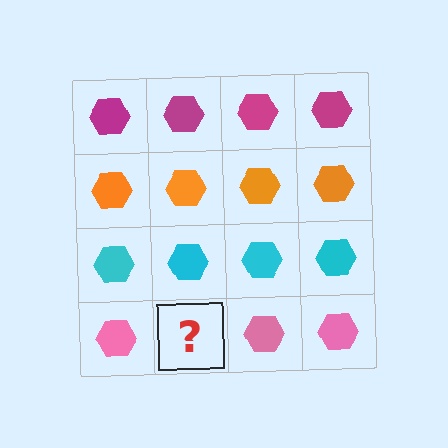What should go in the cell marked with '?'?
The missing cell should contain a pink hexagon.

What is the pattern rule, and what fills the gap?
The rule is that each row has a consistent color. The gap should be filled with a pink hexagon.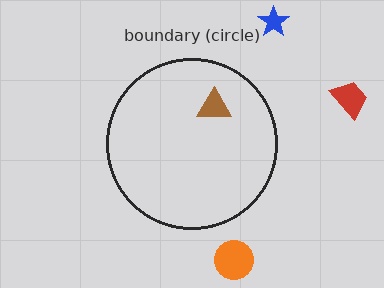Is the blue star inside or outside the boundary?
Outside.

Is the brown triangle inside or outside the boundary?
Inside.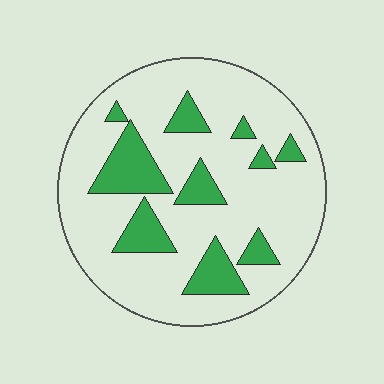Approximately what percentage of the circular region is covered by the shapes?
Approximately 20%.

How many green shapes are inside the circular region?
10.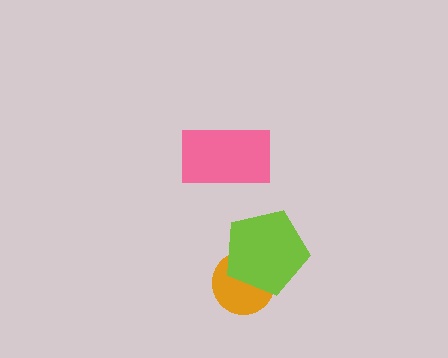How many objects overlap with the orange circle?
1 object overlaps with the orange circle.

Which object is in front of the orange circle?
The lime pentagon is in front of the orange circle.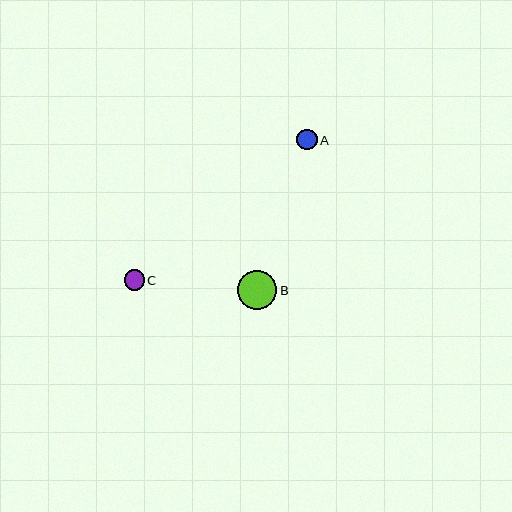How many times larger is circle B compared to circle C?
Circle B is approximately 1.9 times the size of circle C.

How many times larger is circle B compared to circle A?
Circle B is approximately 1.9 times the size of circle A.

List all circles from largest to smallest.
From largest to smallest: B, A, C.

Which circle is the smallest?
Circle C is the smallest with a size of approximately 20 pixels.